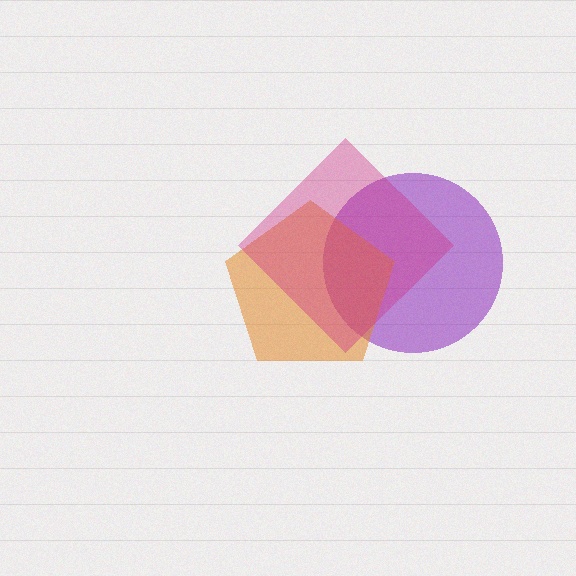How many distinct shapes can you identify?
There are 3 distinct shapes: a purple circle, an orange pentagon, a magenta diamond.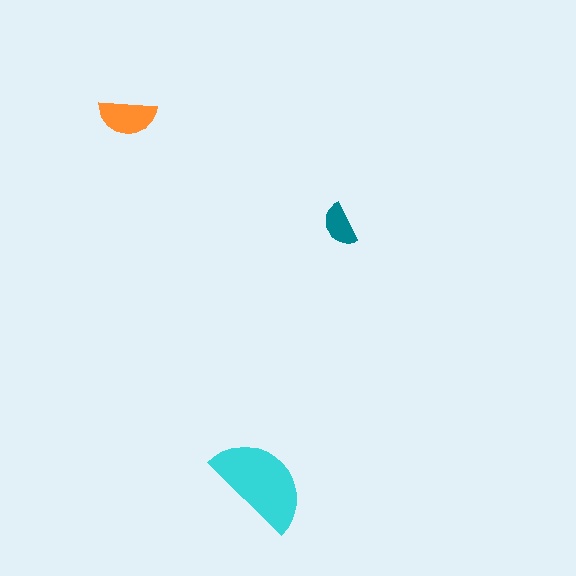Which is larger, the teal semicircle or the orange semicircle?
The orange one.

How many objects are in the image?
There are 3 objects in the image.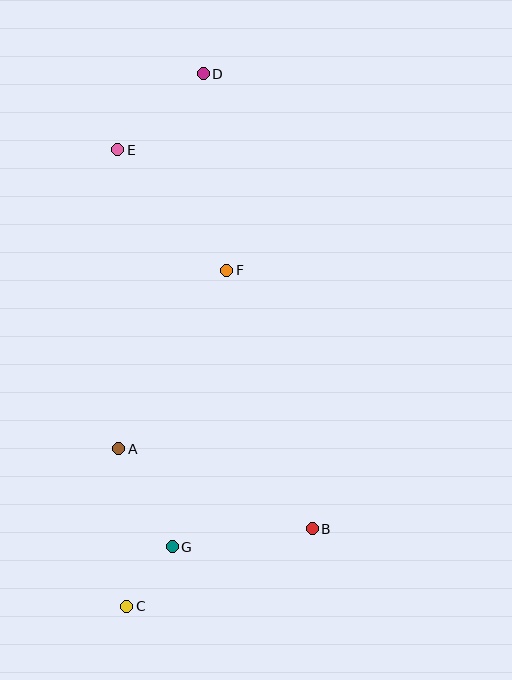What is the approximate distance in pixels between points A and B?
The distance between A and B is approximately 210 pixels.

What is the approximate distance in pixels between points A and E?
The distance between A and E is approximately 299 pixels.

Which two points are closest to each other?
Points C and G are closest to each other.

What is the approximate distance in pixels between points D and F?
The distance between D and F is approximately 198 pixels.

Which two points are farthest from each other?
Points C and D are farthest from each other.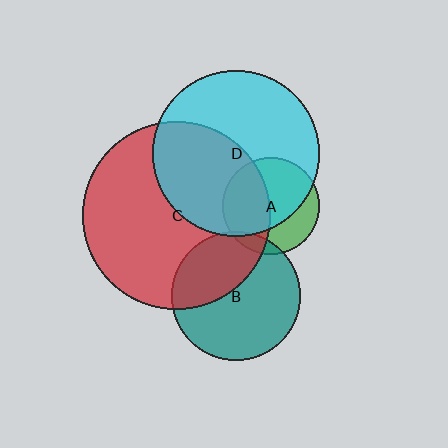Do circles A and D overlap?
Yes.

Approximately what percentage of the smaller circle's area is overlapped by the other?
Approximately 70%.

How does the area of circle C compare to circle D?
Approximately 1.3 times.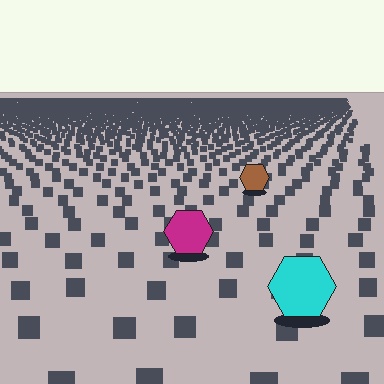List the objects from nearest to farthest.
From nearest to farthest: the cyan hexagon, the magenta hexagon, the brown hexagon.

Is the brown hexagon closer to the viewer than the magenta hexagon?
No. The magenta hexagon is closer — you can tell from the texture gradient: the ground texture is coarser near it.